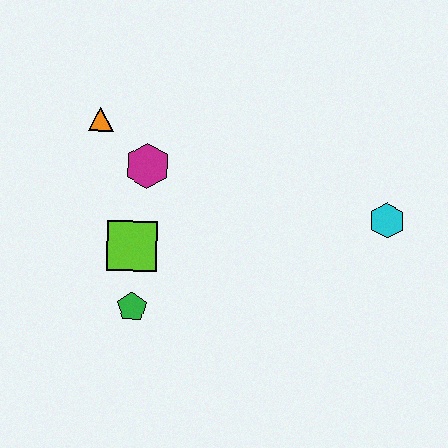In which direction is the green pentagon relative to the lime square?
The green pentagon is below the lime square.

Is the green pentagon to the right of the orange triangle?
Yes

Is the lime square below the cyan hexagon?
Yes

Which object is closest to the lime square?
The green pentagon is closest to the lime square.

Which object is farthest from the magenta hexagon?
The cyan hexagon is farthest from the magenta hexagon.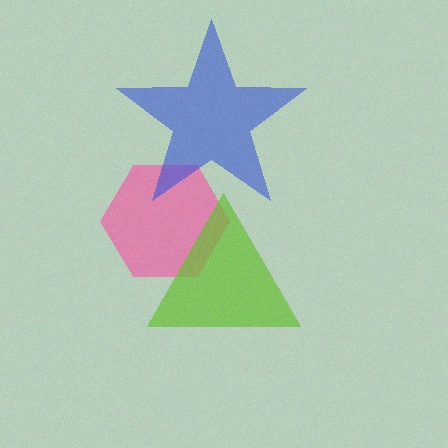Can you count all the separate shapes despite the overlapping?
Yes, there are 3 separate shapes.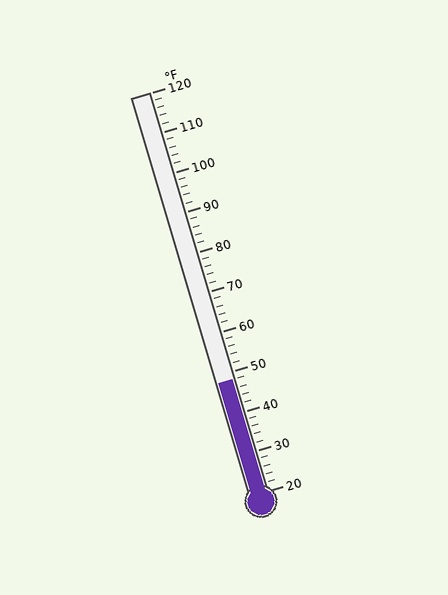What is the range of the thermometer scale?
The thermometer scale ranges from 20°F to 120°F.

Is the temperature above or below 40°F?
The temperature is above 40°F.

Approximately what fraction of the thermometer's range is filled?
The thermometer is filled to approximately 30% of its range.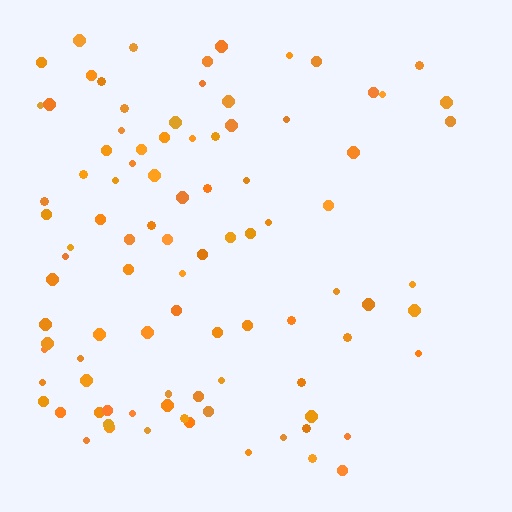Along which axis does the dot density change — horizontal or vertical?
Horizontal.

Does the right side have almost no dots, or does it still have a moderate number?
Still a moderate number, just noticeably fewer than the left.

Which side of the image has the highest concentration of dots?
The left.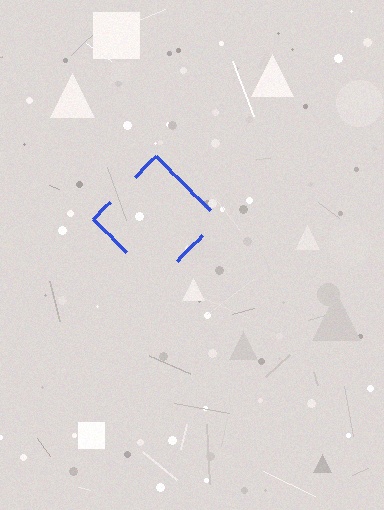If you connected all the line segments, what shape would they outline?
They would outline a diamond.